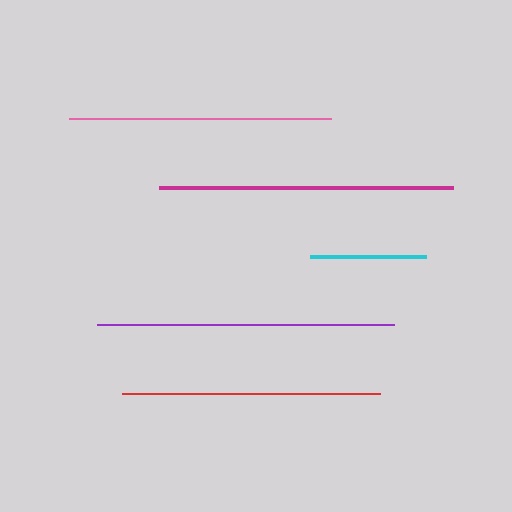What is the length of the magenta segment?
The magenta segment is approximately 293 pixels long.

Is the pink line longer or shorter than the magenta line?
The magenta line is longer than the pink line.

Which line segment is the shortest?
The cyan line is the shortest at approximately 117 pixels.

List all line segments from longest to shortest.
From longest to shortest: purple, magenta, pink, red, cyan.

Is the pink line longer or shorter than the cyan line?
The pink line is longer than the cyan line.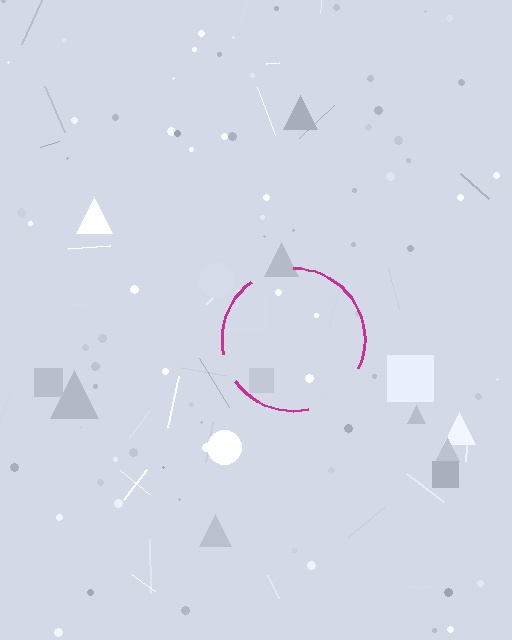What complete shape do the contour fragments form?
The contour fragments form a circle.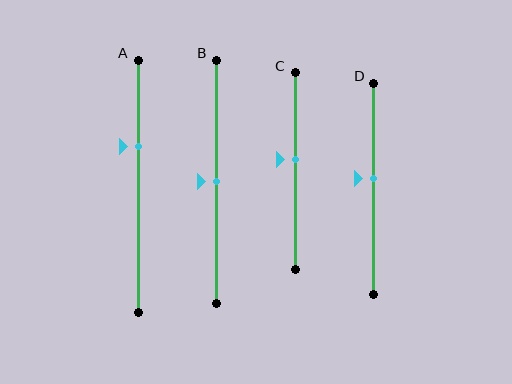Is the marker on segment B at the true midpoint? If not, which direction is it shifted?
Yes, the marker on segment B is at the true midpoint.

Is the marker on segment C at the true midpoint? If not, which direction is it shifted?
No, the marker on segment C is shifted upward by about 6% of the segment length.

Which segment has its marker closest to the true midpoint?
Segment B has its marker closest to the true midpoint.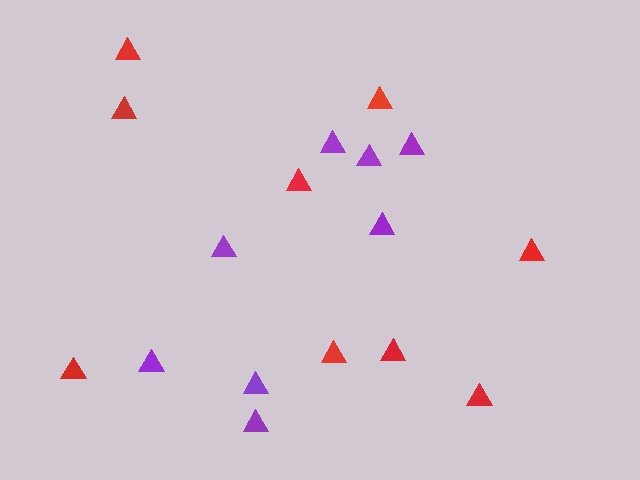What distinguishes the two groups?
There are 2 groups: one group of red triangles (9) and one group of purple triangles (8).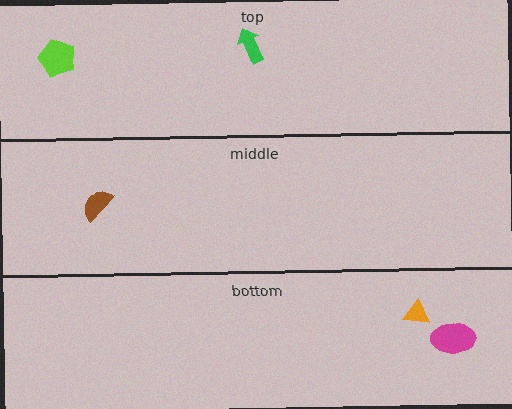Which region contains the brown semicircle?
The middle region.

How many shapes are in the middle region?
1.